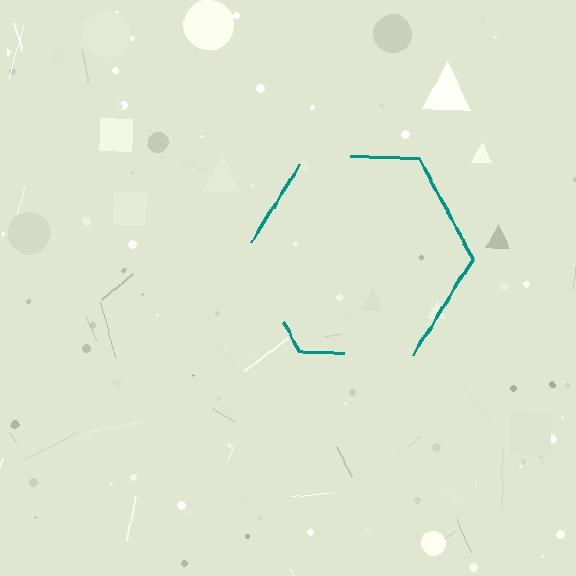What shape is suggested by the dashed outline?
The dashed outline suggests a hexagon.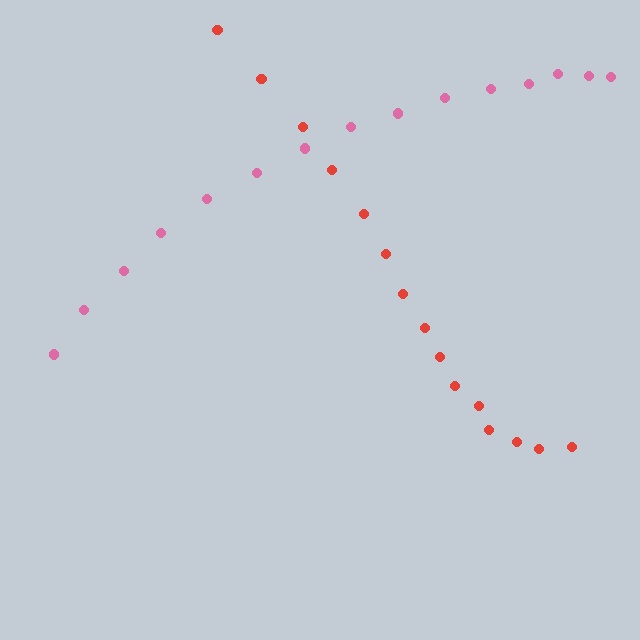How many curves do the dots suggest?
There are 2 distinct paths.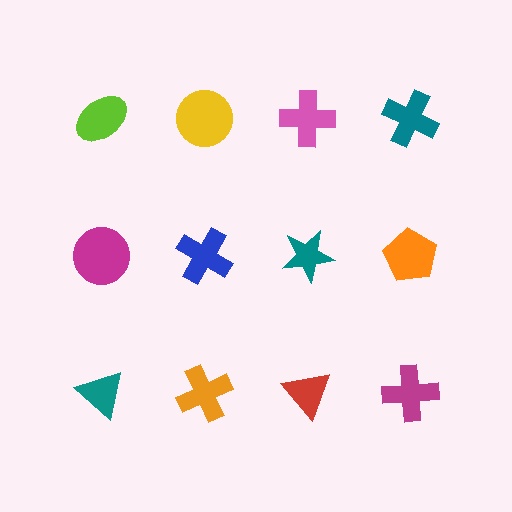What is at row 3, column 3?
A red triangle.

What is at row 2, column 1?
A magenta circle.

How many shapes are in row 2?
4 shapes.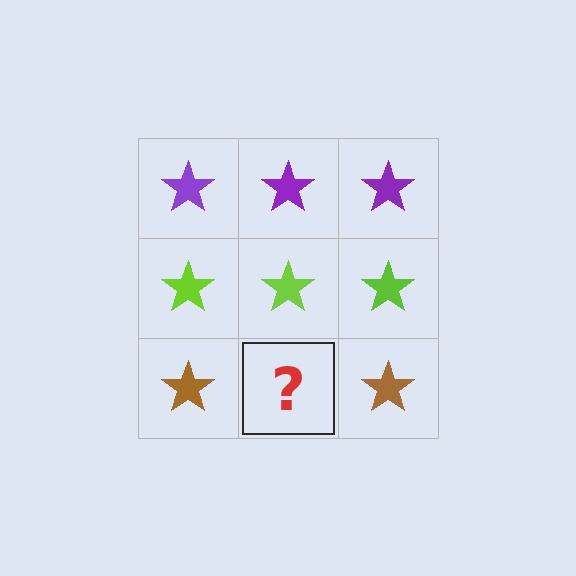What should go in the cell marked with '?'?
The missing cell should contain a brown star.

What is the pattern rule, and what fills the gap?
The rule is that each row has a consistent color. The gap should be filled with a brown star.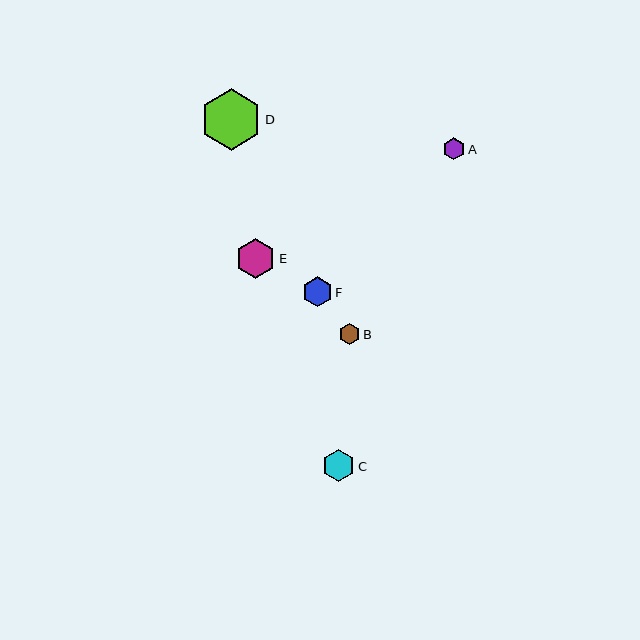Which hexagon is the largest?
Hexagon D is the largest with a size of approximately 61 pixels.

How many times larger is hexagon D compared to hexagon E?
Hexagon D is approximately 1.6 times the size of hexagon E.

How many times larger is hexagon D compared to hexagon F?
Hexagon D is approximately 2.0 times the size of hexagon F.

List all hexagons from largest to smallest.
From largest to smallest: D, E, C, F, A, B.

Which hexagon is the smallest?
Hexagon B is the smallest with a size of approximately 21 pixels.